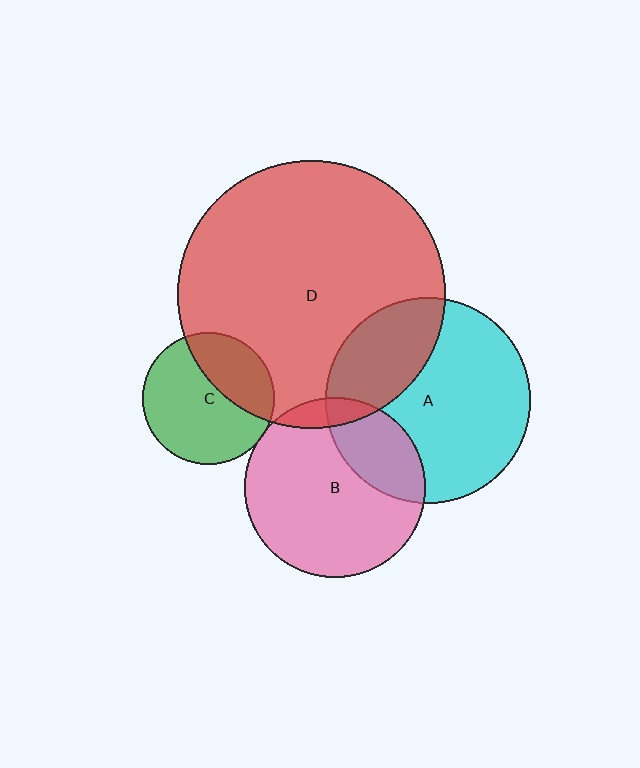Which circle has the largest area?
Circle D (red).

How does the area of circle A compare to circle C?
Approximately 2.4 times.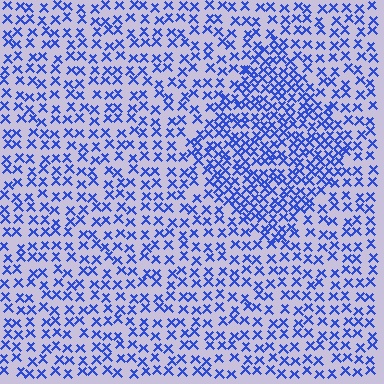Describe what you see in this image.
The image contains small blue elements arranged at two different densities. A diamond-shaped region is visible where the elements are more densely packed than the surrounding area.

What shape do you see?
I see a diamond.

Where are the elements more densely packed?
The elements are more densely packed inside the diamond boundary.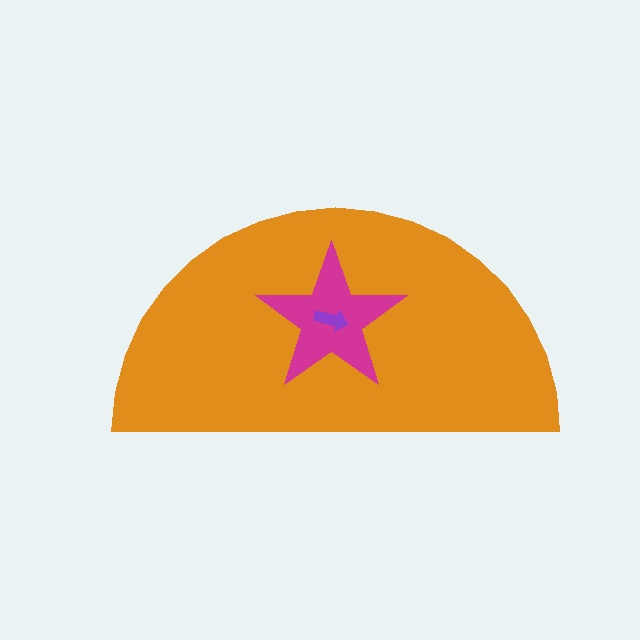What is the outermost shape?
The orange semicircle.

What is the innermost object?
The purple arrow.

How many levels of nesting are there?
3.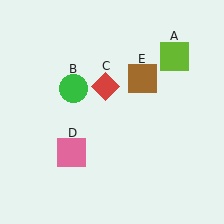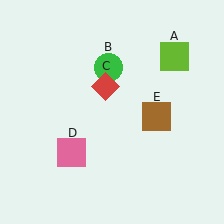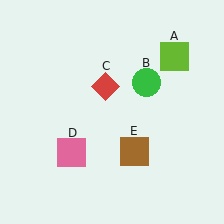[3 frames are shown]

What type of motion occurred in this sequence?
The green circle (object B), brown square (object E) rotated clockwise around the center of the scene.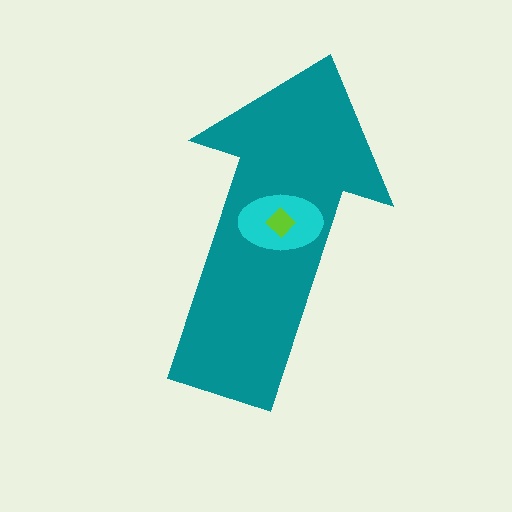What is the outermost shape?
The teal arrow.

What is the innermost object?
The lime diamond.